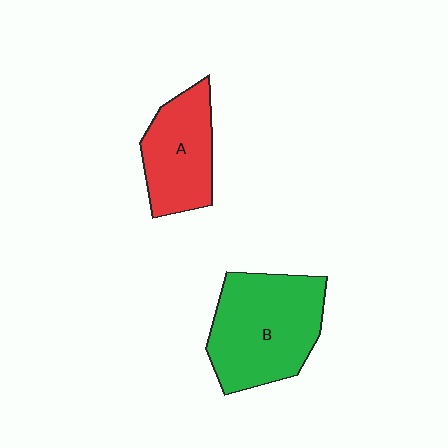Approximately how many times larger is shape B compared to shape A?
Approximately 1.5 times.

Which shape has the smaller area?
Shape A (red).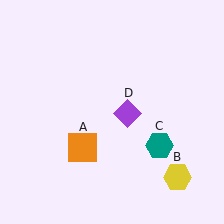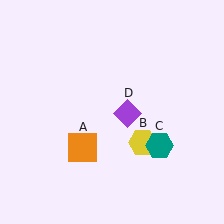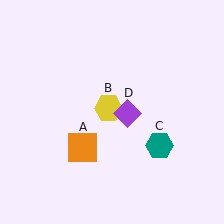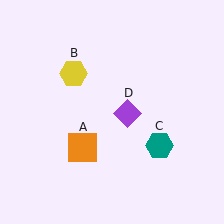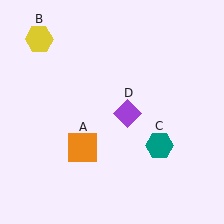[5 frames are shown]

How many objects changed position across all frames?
1 object changed position: yellow hexagon (object B).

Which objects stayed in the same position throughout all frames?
Orange square (object A) and teal hexagon (object C) and purple diamond (object D) remained stationary.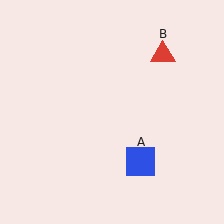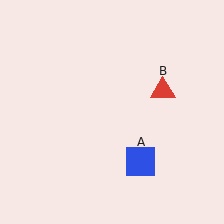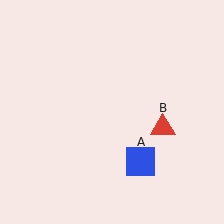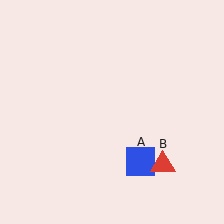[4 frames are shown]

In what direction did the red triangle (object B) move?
The red triangle (object B) moved down.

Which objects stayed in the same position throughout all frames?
Blue square (object A) remained stationary.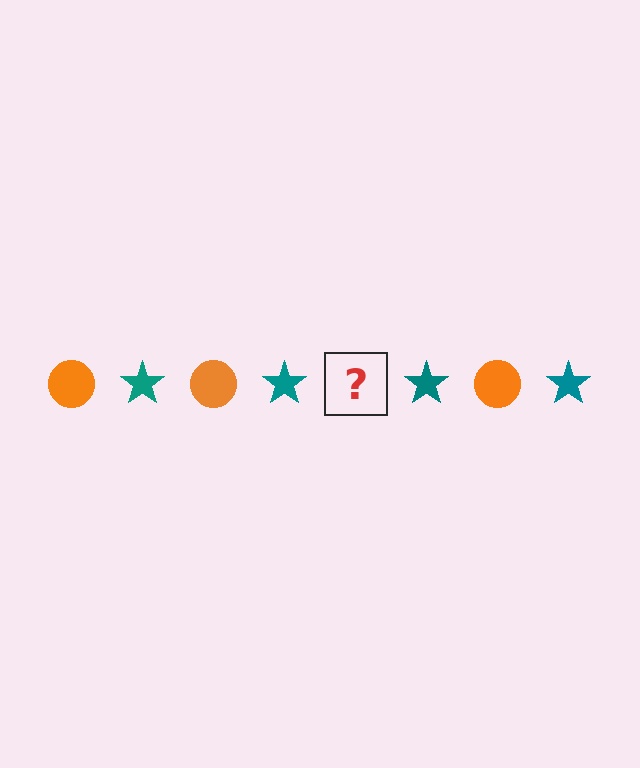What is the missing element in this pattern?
The missing element is an orange circle.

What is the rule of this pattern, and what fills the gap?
The rule is that the pattern alternates between orange circle and teal star. The gap should be filled with an orange circle.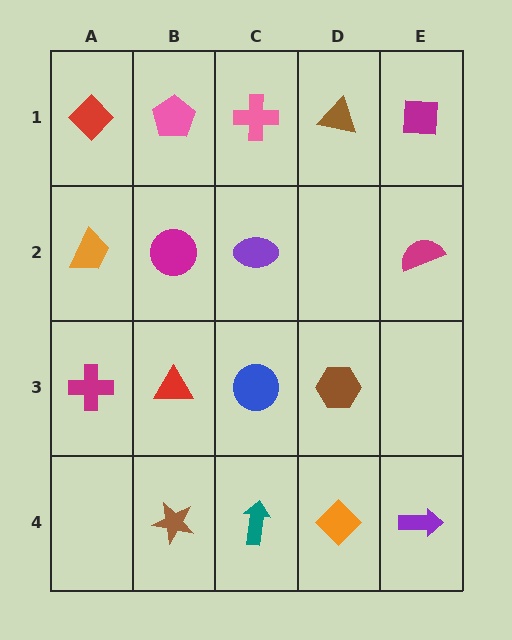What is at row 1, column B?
A pink pentagon.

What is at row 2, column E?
A magenta semicircle.